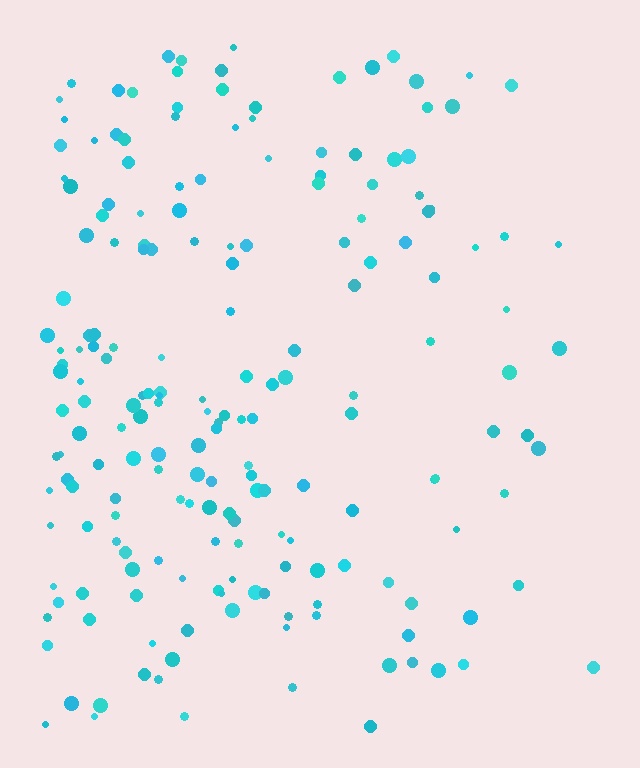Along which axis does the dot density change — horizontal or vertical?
Horizontal.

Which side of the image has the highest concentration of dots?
The left.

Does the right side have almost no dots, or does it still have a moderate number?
Still a moderate number, just noticeably fewer than the left.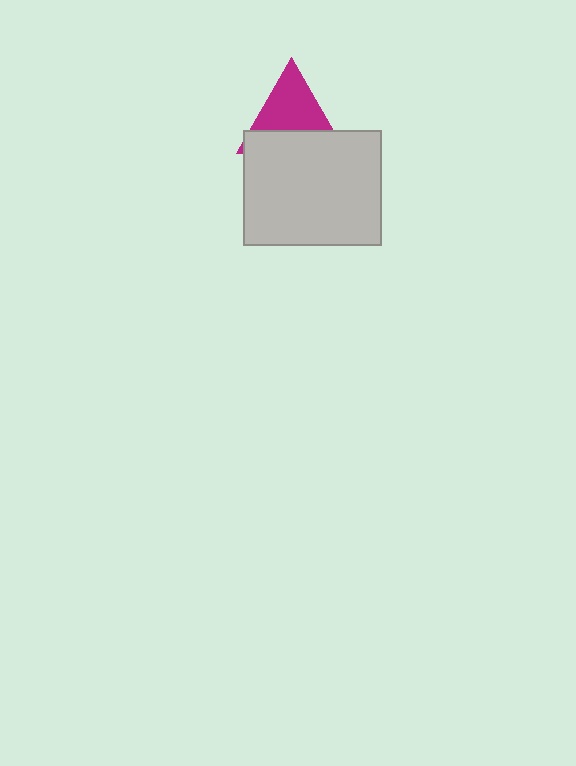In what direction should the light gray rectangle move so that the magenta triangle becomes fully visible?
The light gray rectangle should move down. That is the shortest direction to clear the overlap and leave the magenta triangle fully visible.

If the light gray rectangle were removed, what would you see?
You would see the complete magenta triangle.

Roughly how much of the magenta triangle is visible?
About half of it is visible (roughly 58%).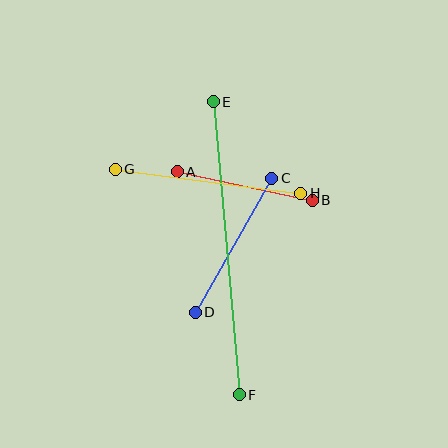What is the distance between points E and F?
The distance is approximately 294 pixels.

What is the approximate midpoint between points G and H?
The midpoint is at approximately (208, 181) pixels.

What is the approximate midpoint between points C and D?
The midpoint is at approximately (233, 245) pixels.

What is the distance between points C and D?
The distance is approximately 154 pixels.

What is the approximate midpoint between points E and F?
The midpoint is at approximately (226, 248) pixels.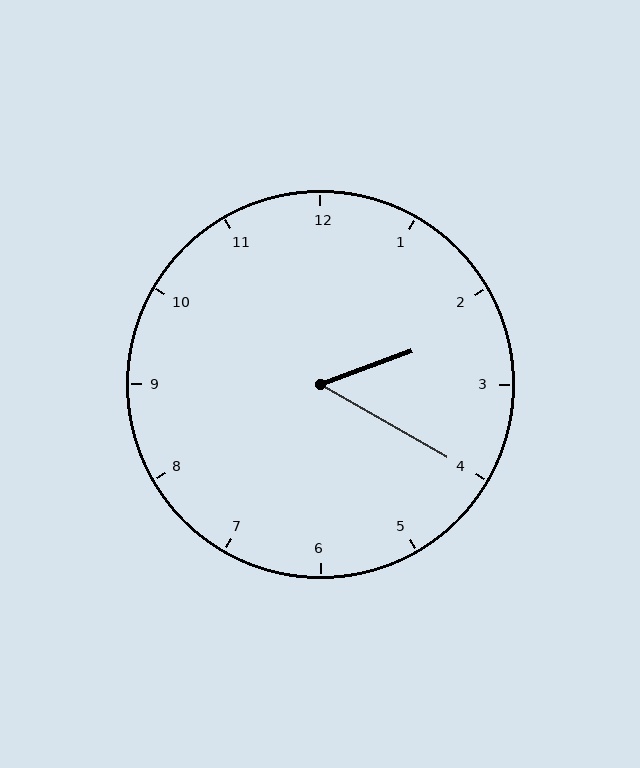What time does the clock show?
2:20.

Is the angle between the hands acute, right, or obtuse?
It is acute.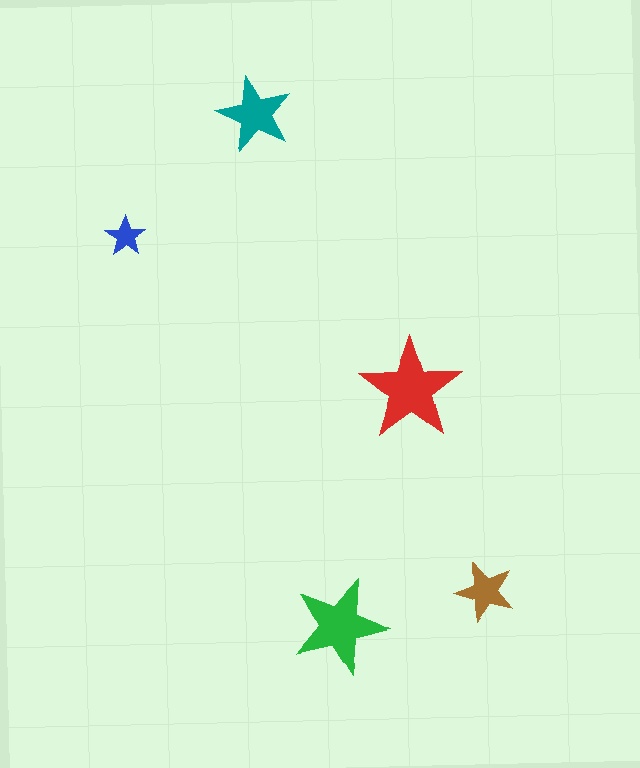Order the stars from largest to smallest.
the red one, the green one, the teal one, the brown one, the blue one.